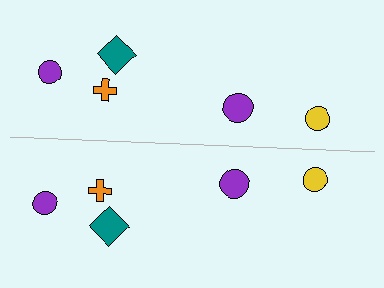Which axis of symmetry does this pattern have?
The pattern has a horizontal axis of symmetry running through the center of the image.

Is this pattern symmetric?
Yes, this pattern has bilateral (reflection) symmetry.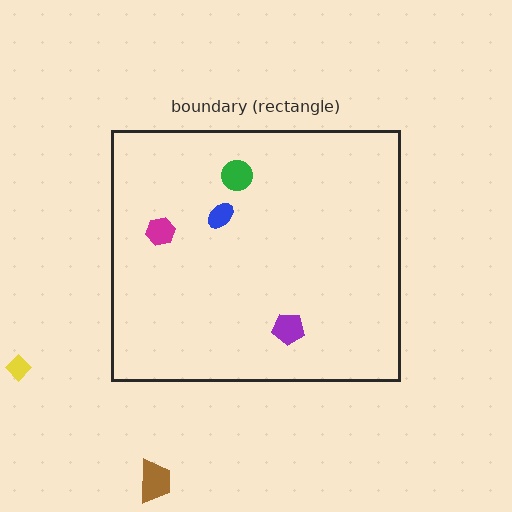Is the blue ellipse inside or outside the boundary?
Inside.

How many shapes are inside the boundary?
4 inside, 2 outside.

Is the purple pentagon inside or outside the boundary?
Inside.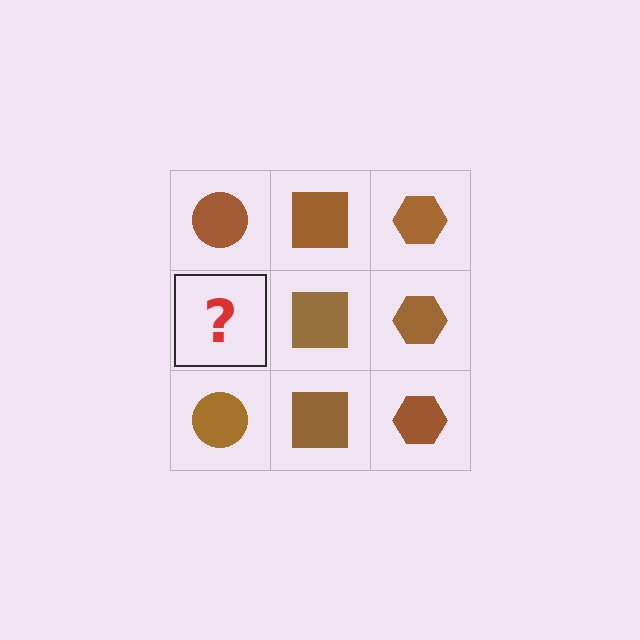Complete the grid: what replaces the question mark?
The question mark should be replaced with a brown circle.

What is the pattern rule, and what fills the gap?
The rule is that each column has a consistent shape. The gap should be filled with a brown circle.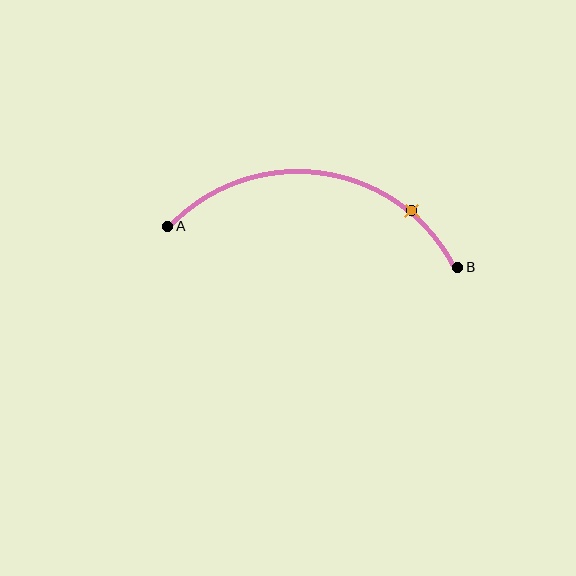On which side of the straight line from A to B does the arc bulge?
The arc bulges above the straight line connecting A and B.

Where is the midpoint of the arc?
The arc midpoint is the point on the curve farthest from the straight line joining A and B. It sits above that line.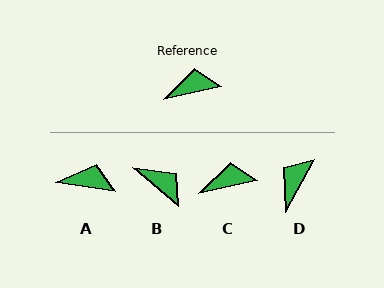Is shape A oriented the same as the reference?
No, it is off by about 21 degrees.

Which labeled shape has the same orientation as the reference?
C.